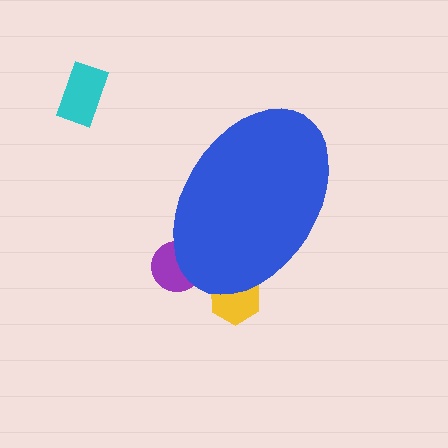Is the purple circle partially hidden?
Yes, the purple circle is partially hidden behind the blue ellipse.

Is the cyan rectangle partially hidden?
No, the cyan rectangle is fully visible.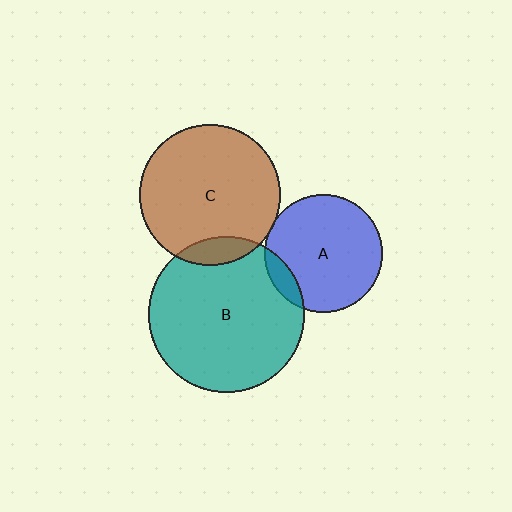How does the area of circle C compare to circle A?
Approximately 1.4 times.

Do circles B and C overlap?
Yes.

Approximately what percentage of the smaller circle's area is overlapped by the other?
Approximately 10%.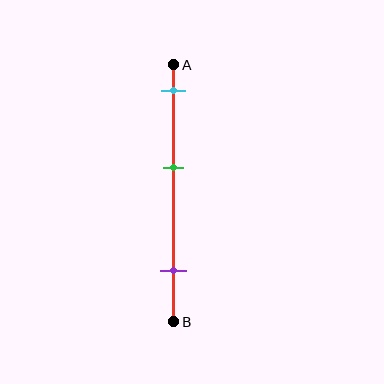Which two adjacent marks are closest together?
The cyan and green marks are the closest adjacent pair.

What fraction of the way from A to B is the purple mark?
The purple mark is approximately 80% (0.8) of the way from A to B.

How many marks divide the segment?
There are 3 marks dividing the segment.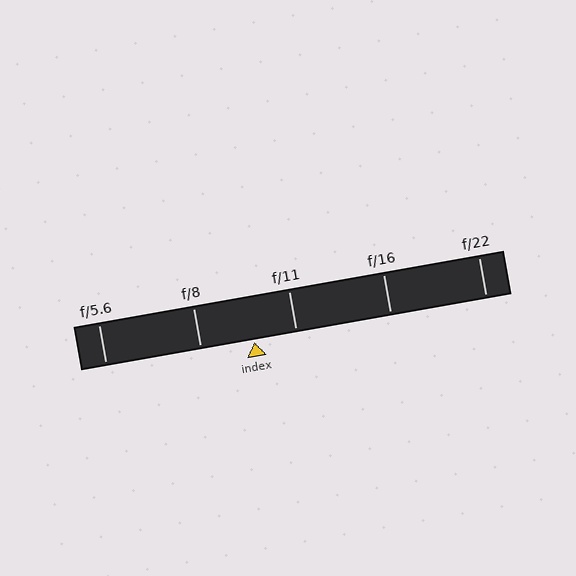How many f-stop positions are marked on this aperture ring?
There are 5 f-stop positions marked.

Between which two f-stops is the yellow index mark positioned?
The index mark is between f/8 and f/11.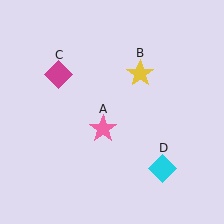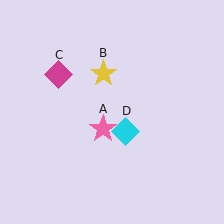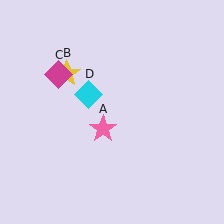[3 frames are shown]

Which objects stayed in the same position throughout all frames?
Pink star (object A) and magenta diamond (object C) remained stationary.